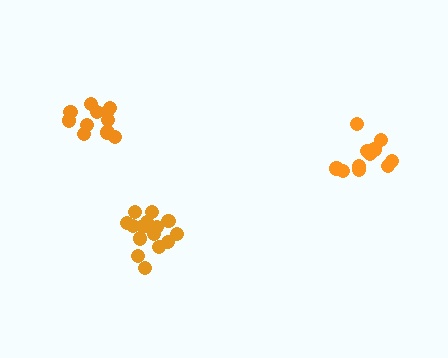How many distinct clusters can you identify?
There are 3 distinct clusters.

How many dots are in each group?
Group 1: 11 dots, Group 2: 11 dots, Group 3: 16 dots (38 total).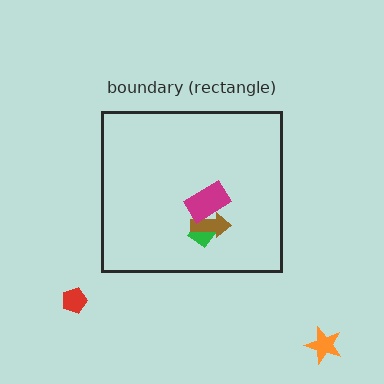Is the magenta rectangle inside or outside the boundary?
Inside.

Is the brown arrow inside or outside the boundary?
Inside.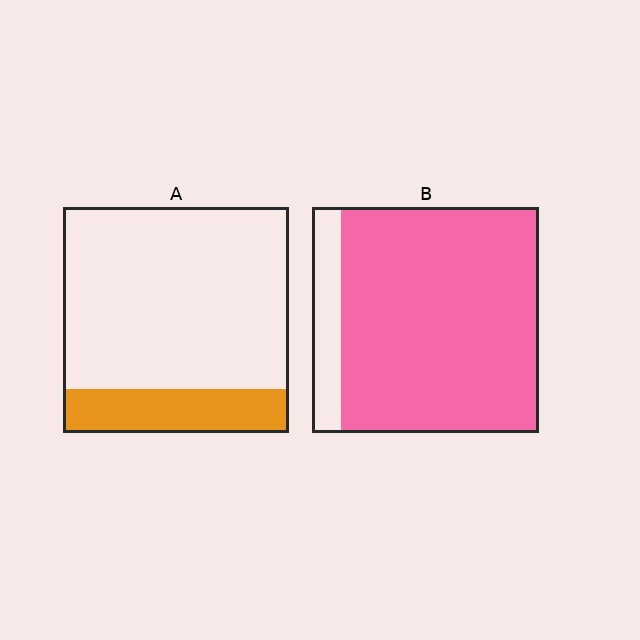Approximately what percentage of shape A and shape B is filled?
A is approximately 20% and B is approximately 85%.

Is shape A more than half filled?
No.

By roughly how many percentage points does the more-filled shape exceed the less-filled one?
By roughly 70 percentage points (B over A).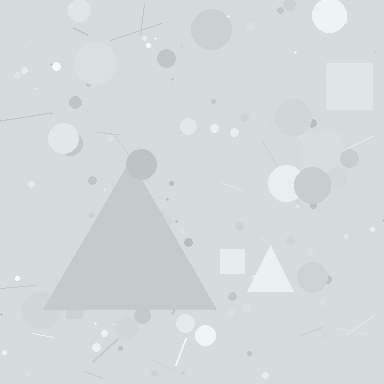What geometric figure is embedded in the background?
A triangle is embedded in the background.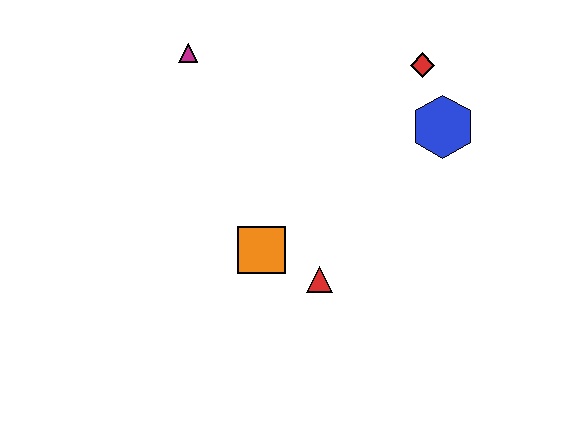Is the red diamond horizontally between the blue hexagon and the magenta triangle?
Yes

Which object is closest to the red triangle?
The orange square is closest to the red triangle.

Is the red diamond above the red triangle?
Yes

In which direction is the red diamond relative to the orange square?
The red diamond is above the orange square.